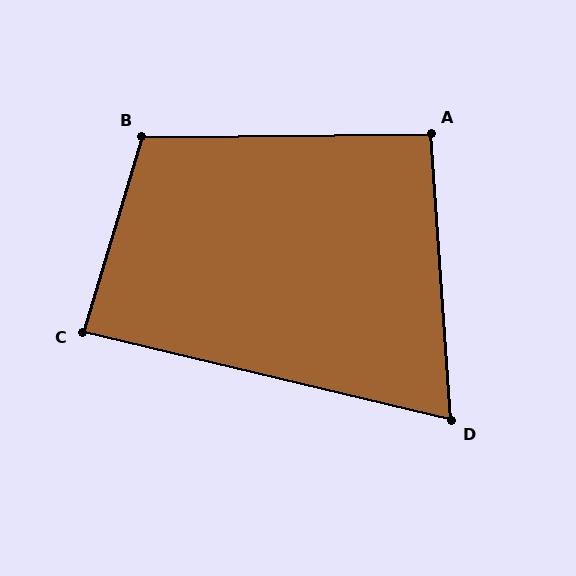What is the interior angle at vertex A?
Approximately 93 degrees (approximately right).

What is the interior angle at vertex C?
Approximately 87 degrees (approximately right).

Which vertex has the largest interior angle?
B, at approximately 107 degrees.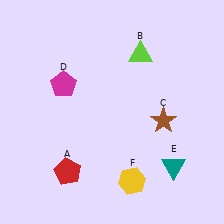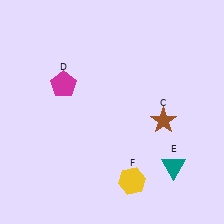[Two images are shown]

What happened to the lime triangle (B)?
The lime triangle (B) was removed in Image 2. It was in the top-right area of Image 1.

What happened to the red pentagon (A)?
The red pentagon (A) was removed in Image 2. It was in the bottom-left area of Image 1.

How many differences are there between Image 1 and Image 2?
There are 2 differences between the two images.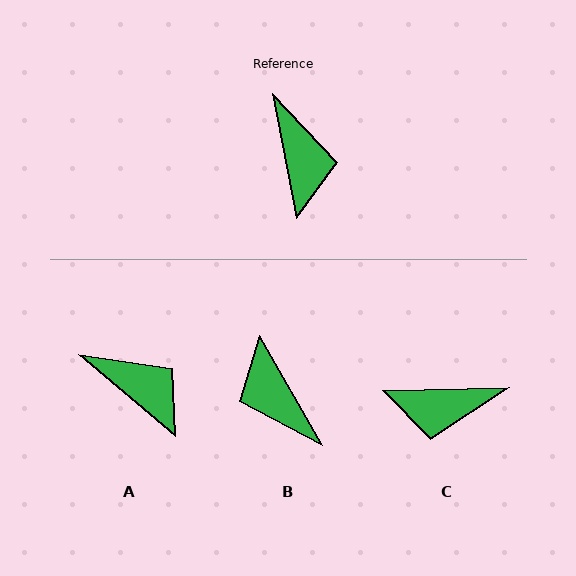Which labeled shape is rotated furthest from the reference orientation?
B, about 161 degrees away.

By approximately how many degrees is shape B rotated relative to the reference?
Approximately 161 degrees clockwise.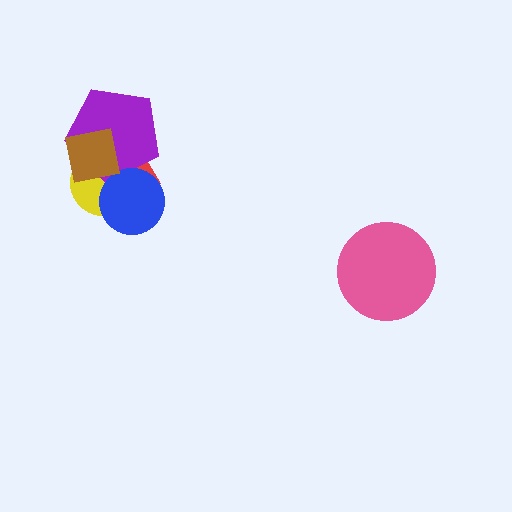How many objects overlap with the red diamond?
4 objects overlap with the red diamond.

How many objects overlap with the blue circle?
3 objects overlap with the blue circle.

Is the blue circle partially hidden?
No, no other shape covers it.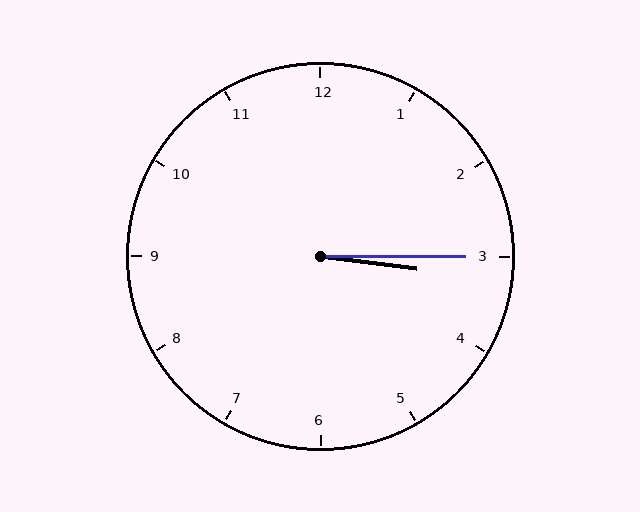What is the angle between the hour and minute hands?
Approximately 8 degrees.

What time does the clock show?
3:15.